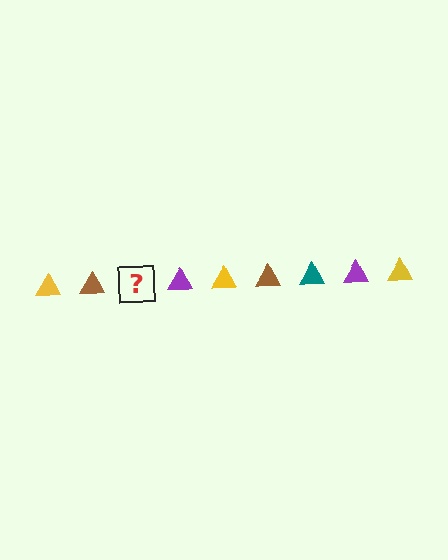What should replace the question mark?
The question mark should be replaced with a teal triangle.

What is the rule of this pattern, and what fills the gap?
The rule is that the pattern cycles through yellow, brown, teal, purple triangles. The gap should be filled with a teal triangle.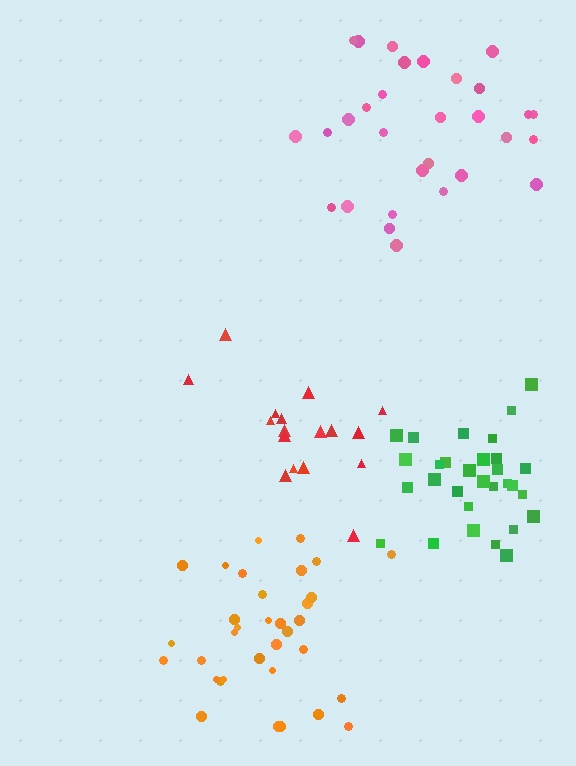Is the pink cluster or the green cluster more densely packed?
Green.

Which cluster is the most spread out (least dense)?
Pink.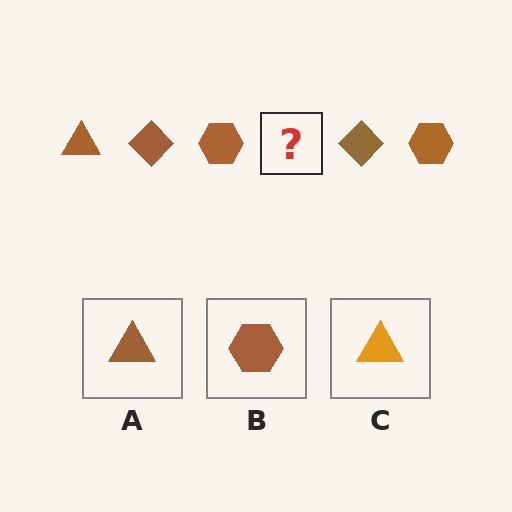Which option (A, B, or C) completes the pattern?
A.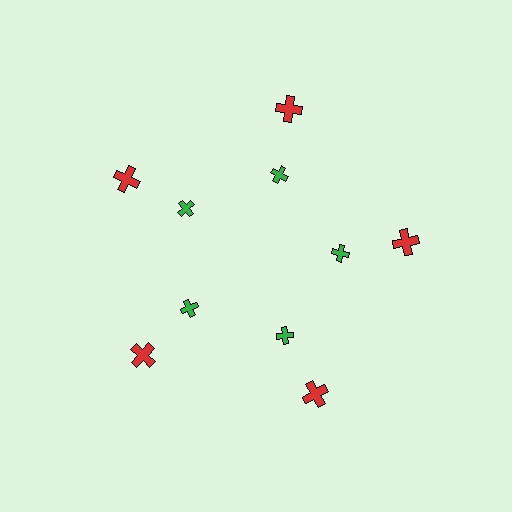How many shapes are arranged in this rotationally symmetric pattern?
There are 10 shapes, arranged in 5 groups of 2.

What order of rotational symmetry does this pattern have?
This pattern has 5-fold rotational symmetry.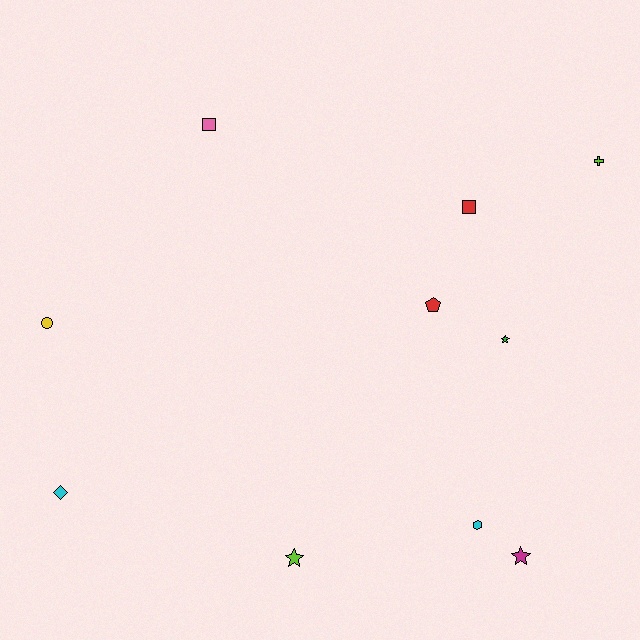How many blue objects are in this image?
There are no blue objects.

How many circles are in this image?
There is 1 circle.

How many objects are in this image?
There are 10 objects.